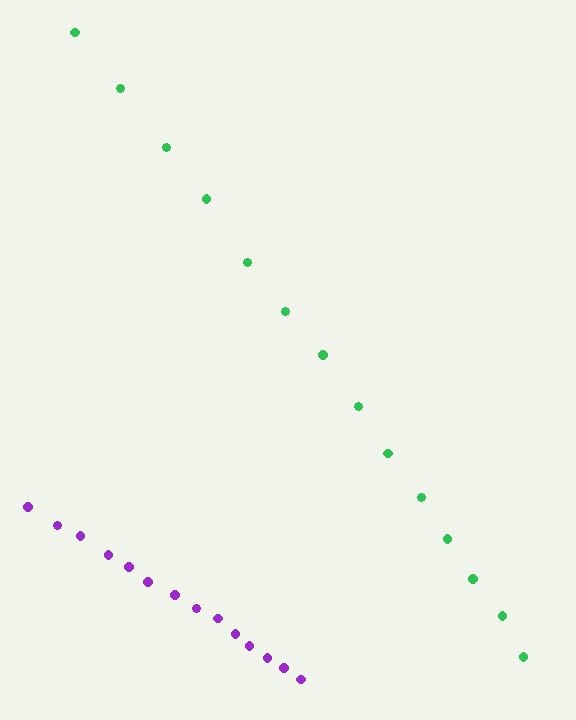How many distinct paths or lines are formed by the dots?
There are 2 distinct paths.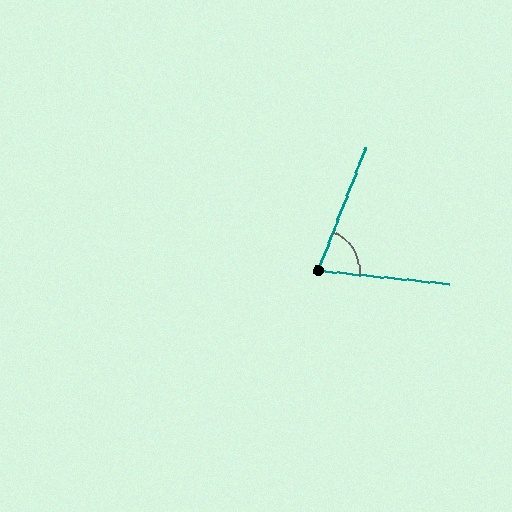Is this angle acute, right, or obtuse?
It is acute.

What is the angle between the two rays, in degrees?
Approximately 74 degrees.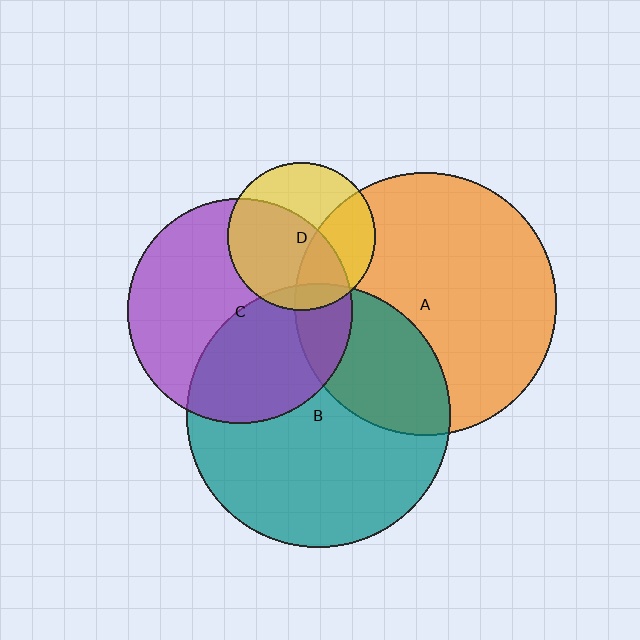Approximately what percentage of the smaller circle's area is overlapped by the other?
Approximately 40%.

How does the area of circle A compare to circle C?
Approximately 1.3 times.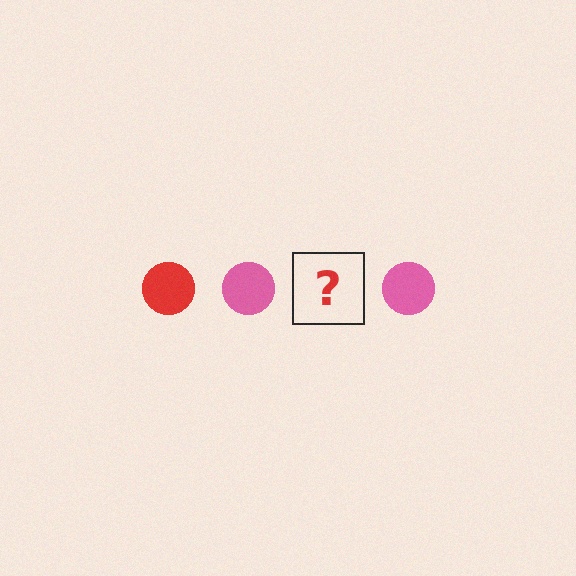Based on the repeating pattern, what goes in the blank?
The blank should be a red circle.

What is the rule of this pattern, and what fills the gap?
The rule is that the pattern cycles through red, pink circles. The gap should be filled with a red circle.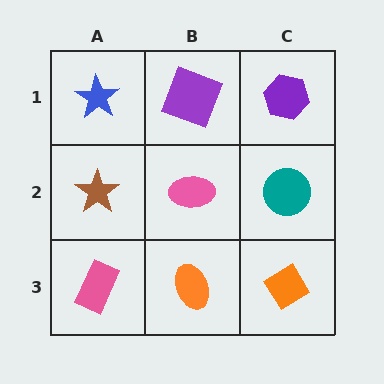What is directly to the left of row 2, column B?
A brown star.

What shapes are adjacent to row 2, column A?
A blue star (row 1, column A), a pink rectangle (row 3, column A), a pink ellipse (row 2, column B).